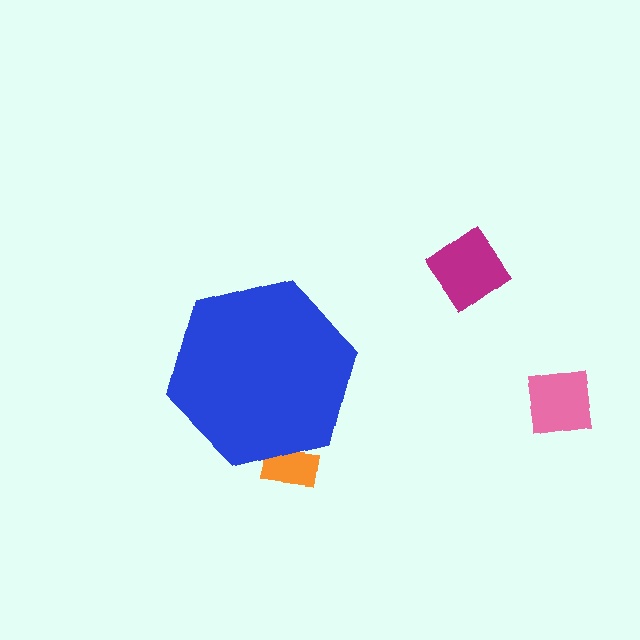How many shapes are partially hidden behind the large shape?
1 shape is partially hidden.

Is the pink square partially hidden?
No, the pink square is fully visible.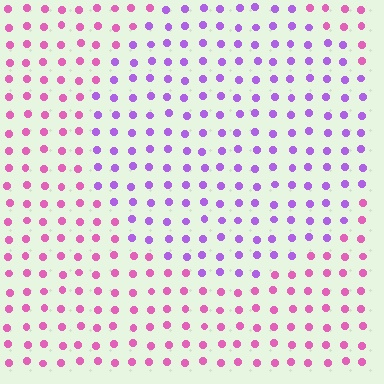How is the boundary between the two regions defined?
The boundary is defined purely by a slight shift in hue (about 44 degrees). Spacing, size, and orientation are identical on both sides.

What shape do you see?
I see a circle.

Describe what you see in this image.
The image is filled with small pink elements in a uniform arrangement. A circle-shaped region is visible where the elements are tinted to a slightly different hue, forming a subtle color boundary.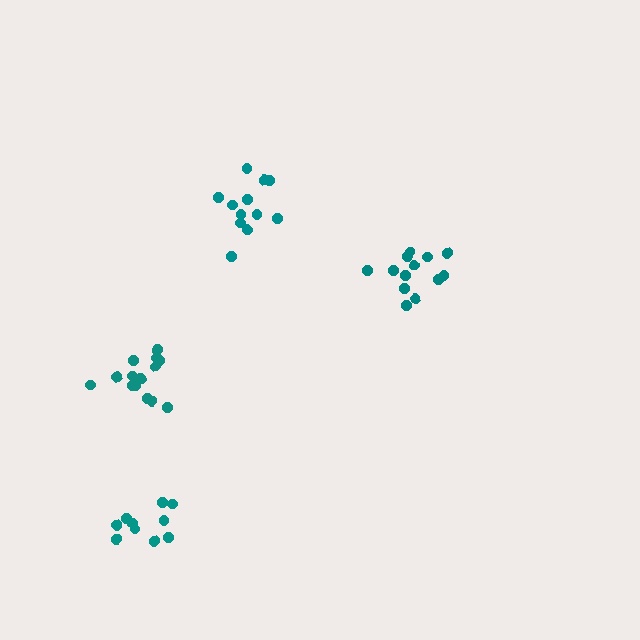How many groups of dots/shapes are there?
There are 4 groups.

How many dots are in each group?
Group 1: 12 dots, Group 2: 13 dots, Group 3: 14 dots, Group 4: 10 dots (49 total).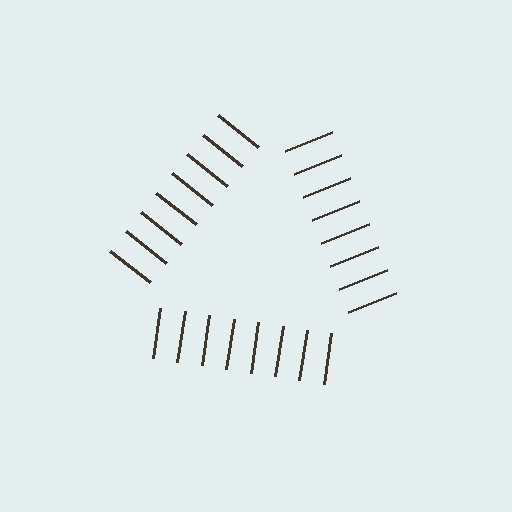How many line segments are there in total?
24 — 8 along each of the 3 edges.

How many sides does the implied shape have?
3 sides — the line-ends trace a triangle.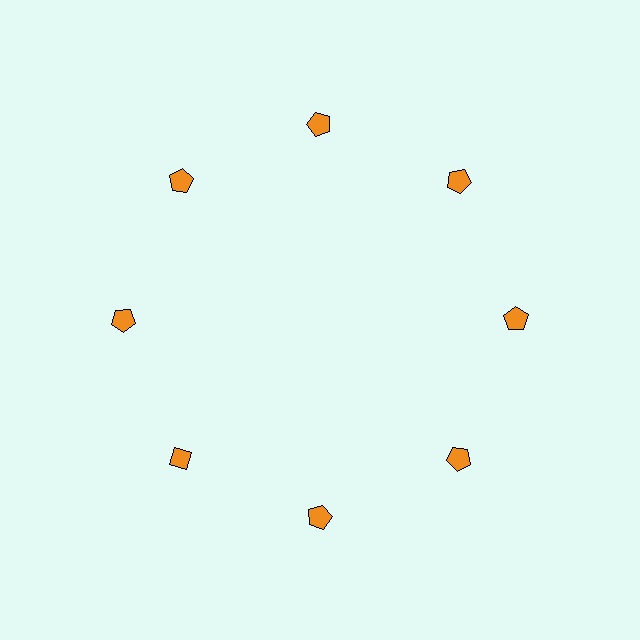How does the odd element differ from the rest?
It has a different shape: diamond instead of pentagon.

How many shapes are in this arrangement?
There are 8 shapes arranged in a ring pattern.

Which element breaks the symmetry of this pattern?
The orange diamond at roughly the 8 o'clock position breaks the symmetry. All other shapes are orange pentagons.